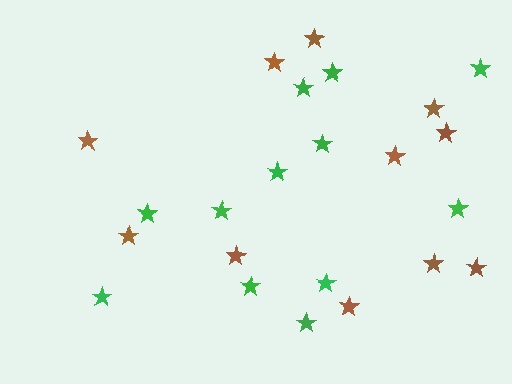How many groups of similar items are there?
There are 2 groups: one group of green stars (12) and one group of brown stars (11).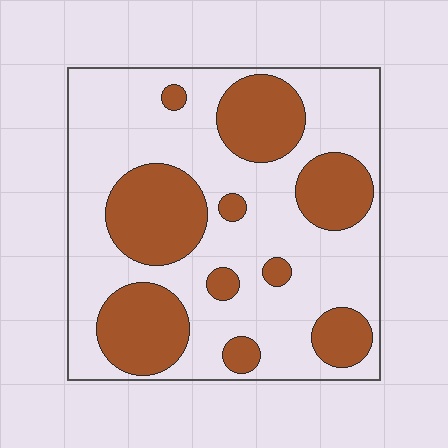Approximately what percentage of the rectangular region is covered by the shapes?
Approximately 35%.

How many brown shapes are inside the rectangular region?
10.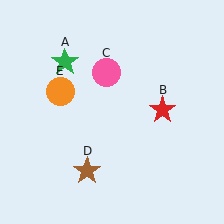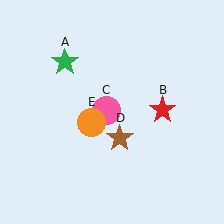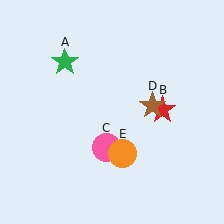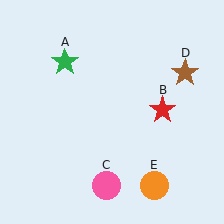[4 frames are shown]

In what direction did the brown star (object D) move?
The brown star (object D) moved up and to the right.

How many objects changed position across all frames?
3 objects changed position: pink circle (object C), brown star (object D), orange circle (object E).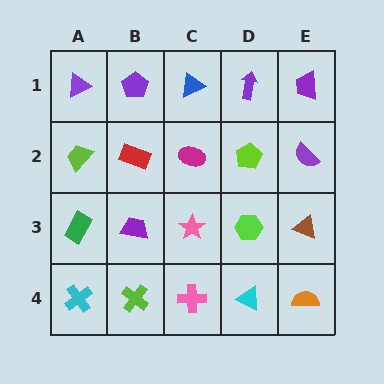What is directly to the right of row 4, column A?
A lime cross.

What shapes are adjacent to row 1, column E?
A purple semicircle (row 2, column E), a purple arrow (row 1, column D).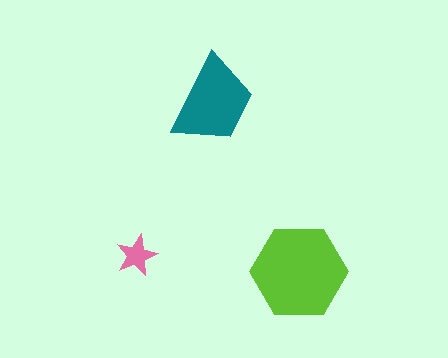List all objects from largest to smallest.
The lime hexagon, the teal trapezoid, the pink star.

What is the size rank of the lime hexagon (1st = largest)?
1st.